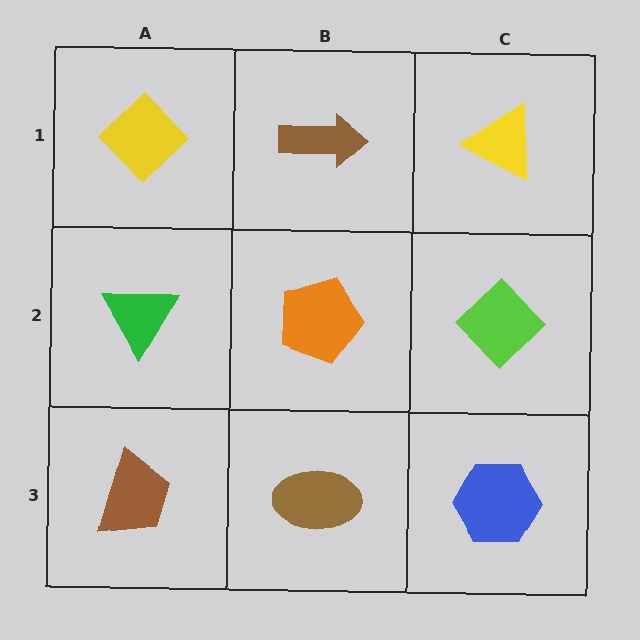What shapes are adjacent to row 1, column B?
An orange pentagon (row 2, column B), a yellow diamond (row 1, column A), a yellow triangle (row 1, column C).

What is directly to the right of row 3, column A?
A brown ellipse.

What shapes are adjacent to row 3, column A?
A green triangle (row 2, column A), a brown ellipse (row 3, column B).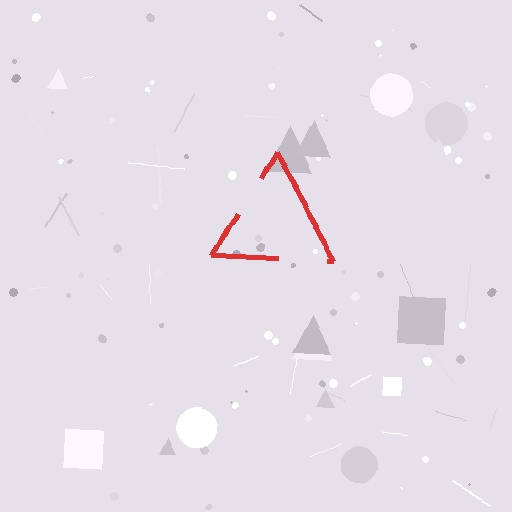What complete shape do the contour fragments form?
The contour fragments form a triangle.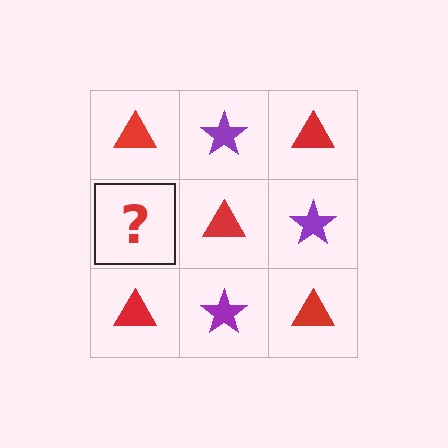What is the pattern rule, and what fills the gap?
The rule is that it alternates red triangle and purple star in a checkerboard pattern. The gap should be filled with a purple star.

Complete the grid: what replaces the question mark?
The question mark should be replaced with a purple star.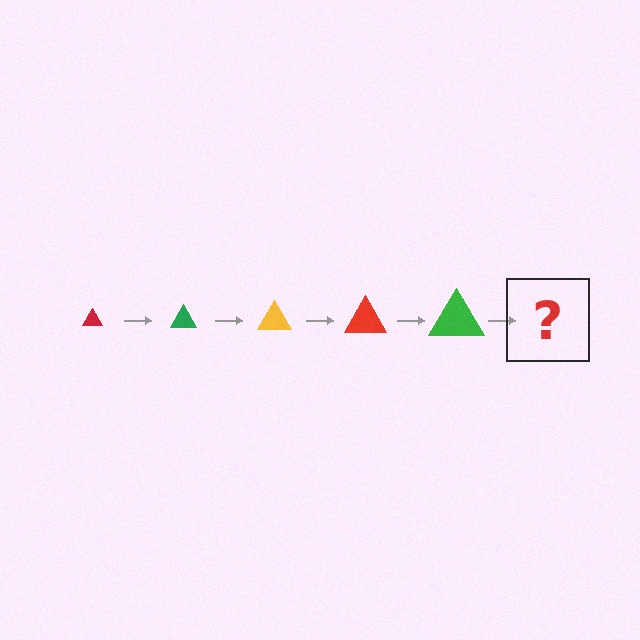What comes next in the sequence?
The next element should be a yellow triangle, larger than the previous one.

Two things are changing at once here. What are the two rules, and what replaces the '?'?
The two rules are that the triangle grows larger each step and the color cycles through red, green, and yellow. The '?' should be a yellow triangle, larger than the previous one.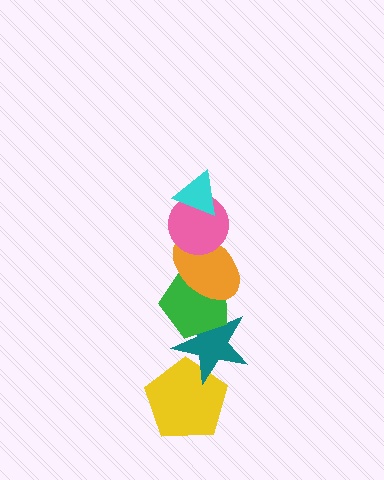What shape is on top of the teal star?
The green pentagon is on top of the teal star.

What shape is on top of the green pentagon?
The orange ellipse is on top of the green pentagon.